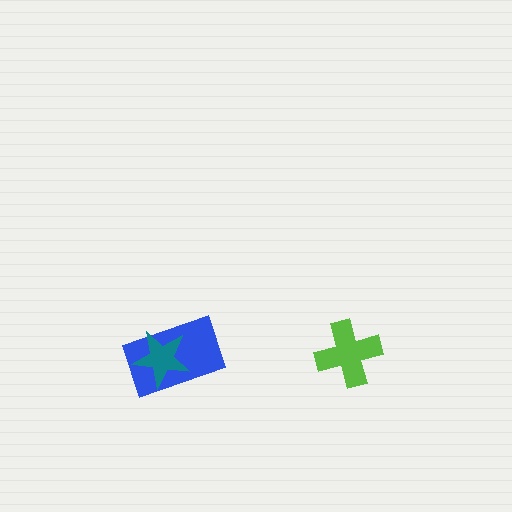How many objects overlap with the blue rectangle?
1 object overlaps with the blue rectangle.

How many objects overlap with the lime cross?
0 objects overlap with the lime cross.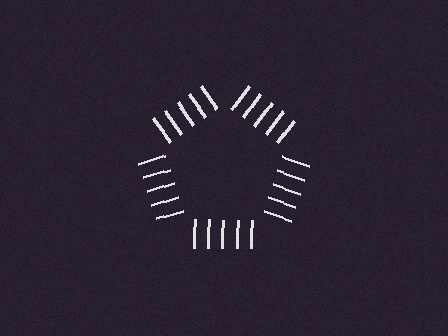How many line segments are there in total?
25 — 5 along each of the 5 edges.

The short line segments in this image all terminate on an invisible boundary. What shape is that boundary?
An illusory pentagon — the line segments terminate on its edges but no continuous stroke is drawn.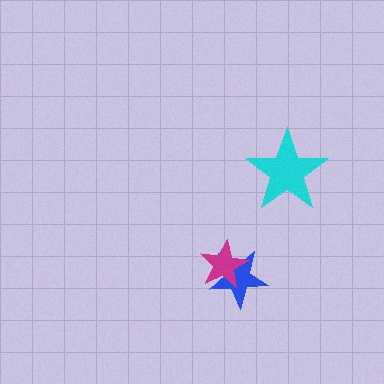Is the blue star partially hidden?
Yes, it is partially covered by another shape.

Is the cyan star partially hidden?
No, no other shape covers it.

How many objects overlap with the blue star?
1 object overlaps with the blue star.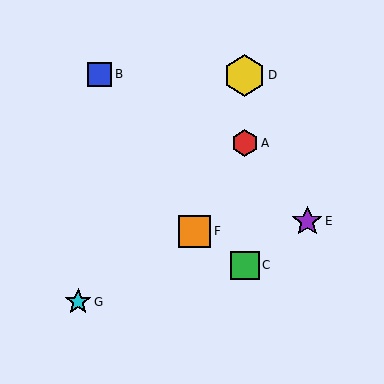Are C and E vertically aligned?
No, C is at x≈245 and E is at x≈307.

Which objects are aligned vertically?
Objects A, C, D are aligned vertically.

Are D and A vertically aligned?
Yes, both are at x≈245.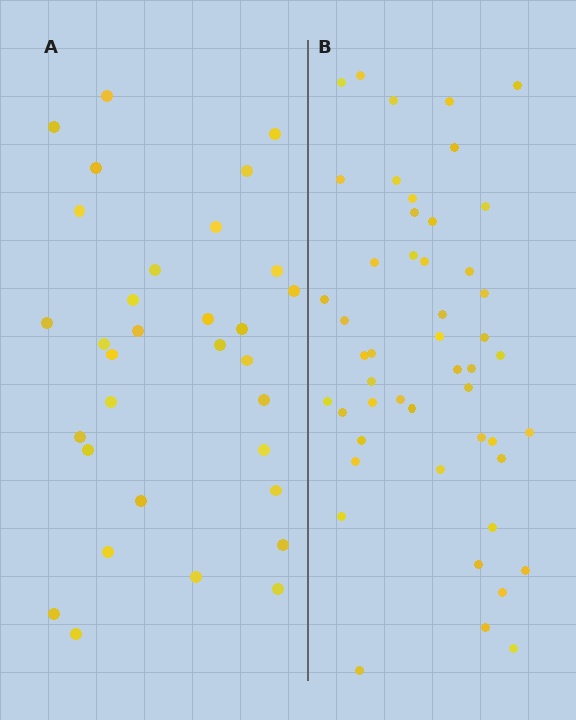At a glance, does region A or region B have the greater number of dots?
Region B (the right region) has more dots.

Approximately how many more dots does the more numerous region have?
Region B has approximately 15 more dots than region A.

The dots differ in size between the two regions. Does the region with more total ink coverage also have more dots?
No. Region A has more total ink coverage because its dots are larger, but region B actually contains more individual dots. Total area can be misleading — the number of items is what matters here.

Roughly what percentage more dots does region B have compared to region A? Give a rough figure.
About 55% more.